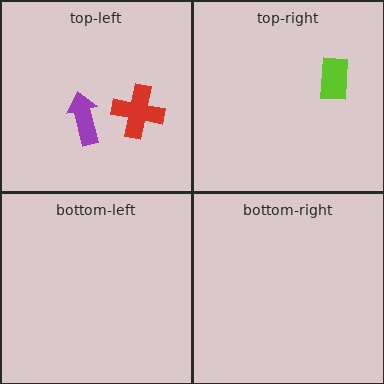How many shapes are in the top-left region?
2.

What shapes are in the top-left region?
The purple arrow, the red cross.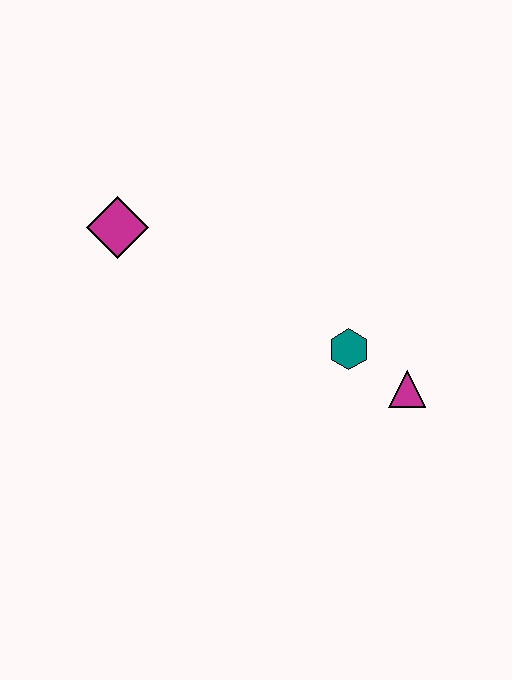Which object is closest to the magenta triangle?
The teal hexagon is closest to the magenta triangle.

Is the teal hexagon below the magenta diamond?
Yes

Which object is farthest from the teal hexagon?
The magenta diamond is farthest from the teal hexagon.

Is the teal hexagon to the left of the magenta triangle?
Yes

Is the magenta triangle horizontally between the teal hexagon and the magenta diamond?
No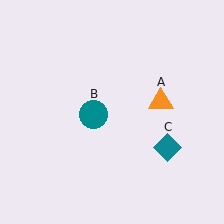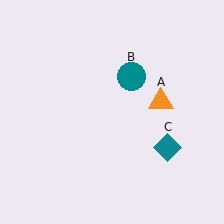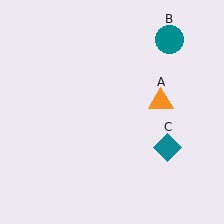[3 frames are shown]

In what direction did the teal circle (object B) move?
The teal circle (object B) moved up and to the right.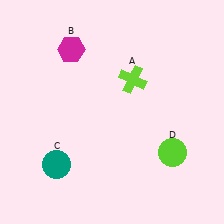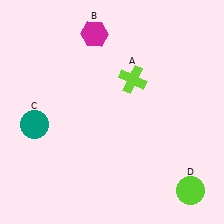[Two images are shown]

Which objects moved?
The objects that moved are: the magenta hexagon (B), the teal circle (C), the lime circle (D).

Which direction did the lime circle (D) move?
The lime circle (D) moved down.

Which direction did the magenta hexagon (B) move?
The magenta hexagon (B) moved right.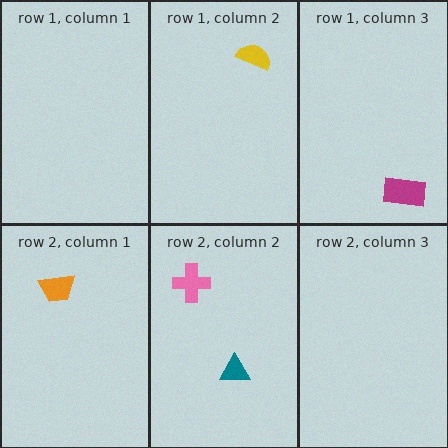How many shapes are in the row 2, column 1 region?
1.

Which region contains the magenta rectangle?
The row 1, column 3 region.